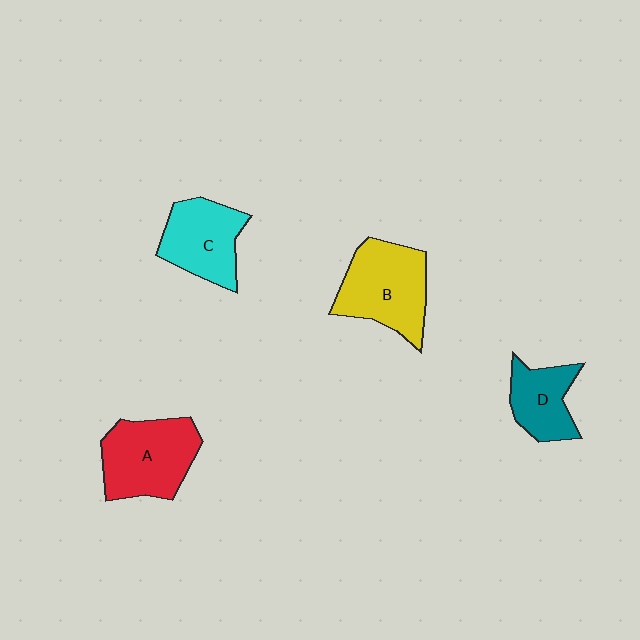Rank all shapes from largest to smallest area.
From largest to smallest: B (yellow), A (red), C (cyan), D (teal).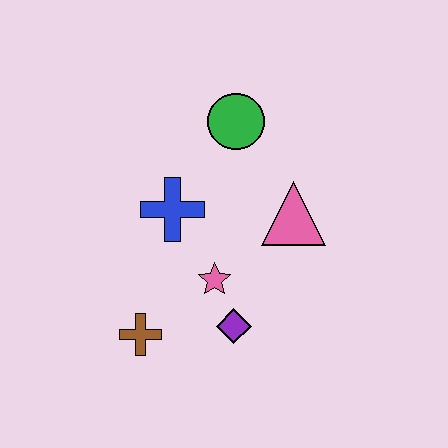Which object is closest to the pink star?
The purple diamond is closest to the pink star.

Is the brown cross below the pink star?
Yes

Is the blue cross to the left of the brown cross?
No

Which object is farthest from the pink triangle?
The brown cross is farthest from the pink triangle.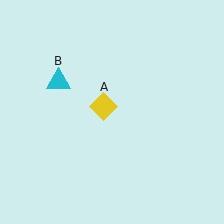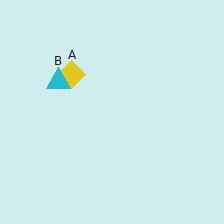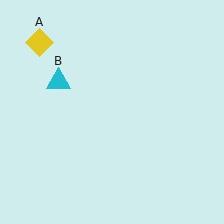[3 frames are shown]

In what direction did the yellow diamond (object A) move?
The yellow diamond (object A) moved up and to the left.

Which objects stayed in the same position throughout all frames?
Cyan triangle (object B) remained stationary.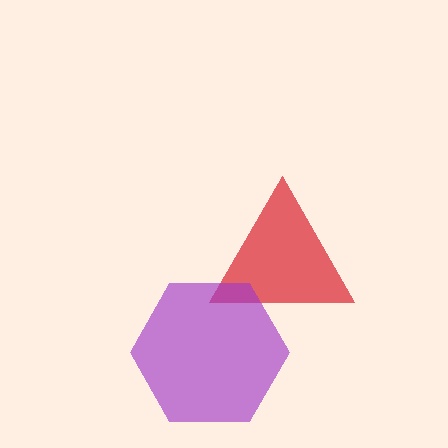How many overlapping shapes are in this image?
There are 2 overlapping shapes in the image.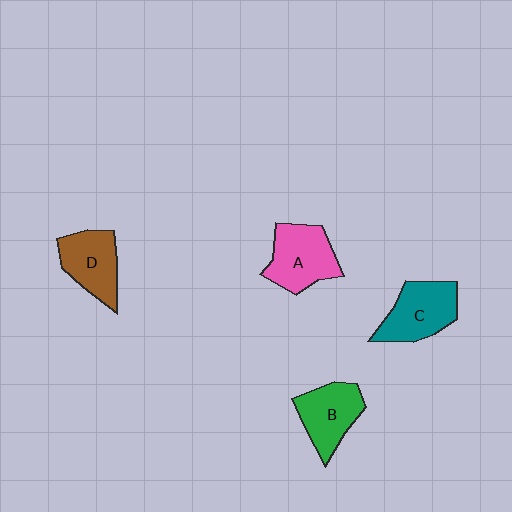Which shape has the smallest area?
Shape D (brown).